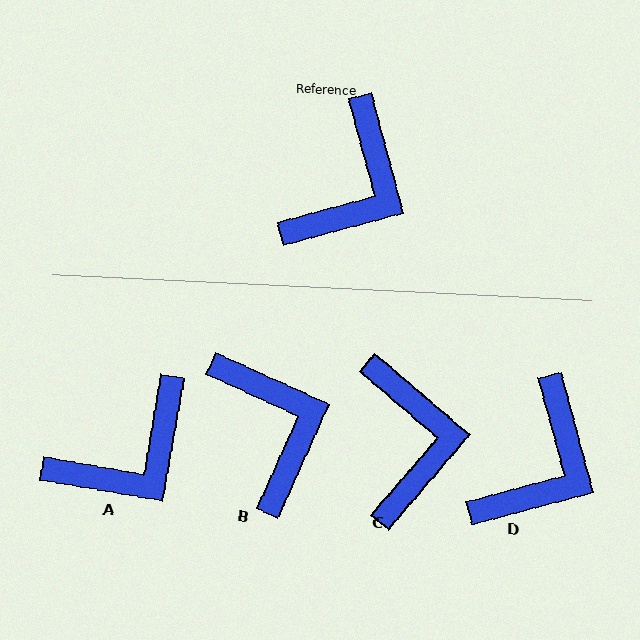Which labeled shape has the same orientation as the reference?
D.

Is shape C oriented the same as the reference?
No, it is off by about 34 degrees.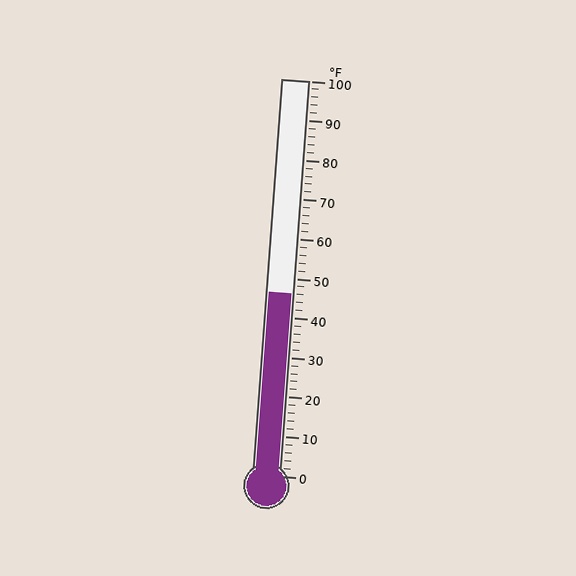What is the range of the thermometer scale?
The thermometer scale ranges from 0°F to 100°F.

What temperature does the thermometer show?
The thermometer shows approximately 46°F.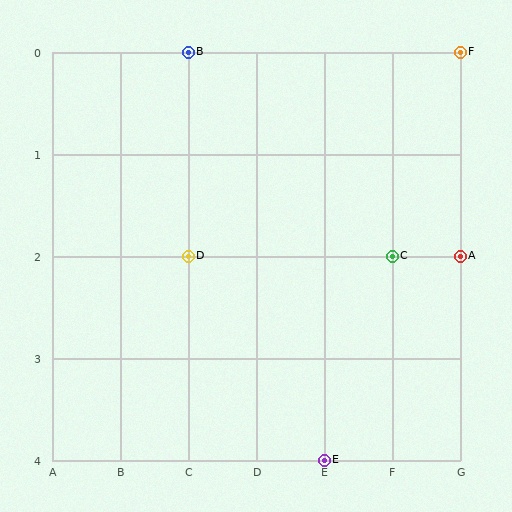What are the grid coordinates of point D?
Point D is at grid coordinates (C, 2).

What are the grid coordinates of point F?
Point F is at grid coordinates (G, 0).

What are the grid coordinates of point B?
Point B is at grid coordinates (C, 0).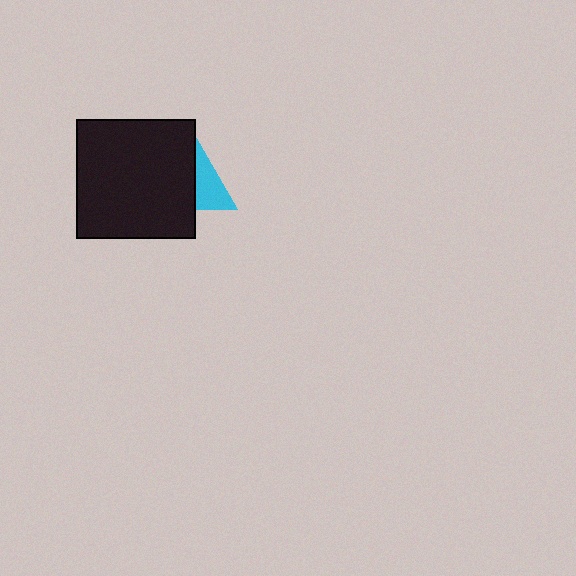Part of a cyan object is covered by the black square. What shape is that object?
It is a triangle.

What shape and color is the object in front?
The object in front is a black square.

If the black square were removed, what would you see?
You would see the complete cyan triangle.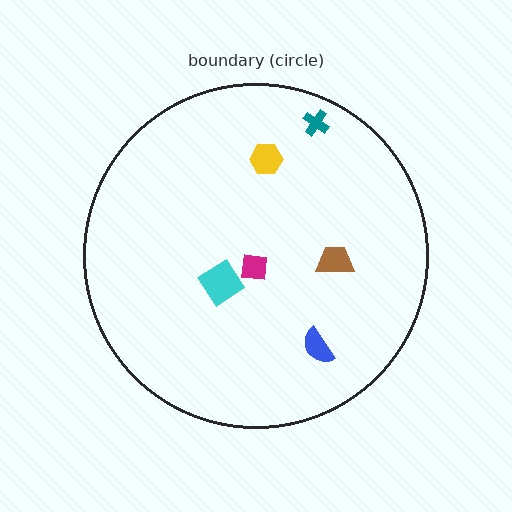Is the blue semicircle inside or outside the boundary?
Inside.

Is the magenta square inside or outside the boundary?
Inside.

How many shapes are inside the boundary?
6 inside, 0 outside.